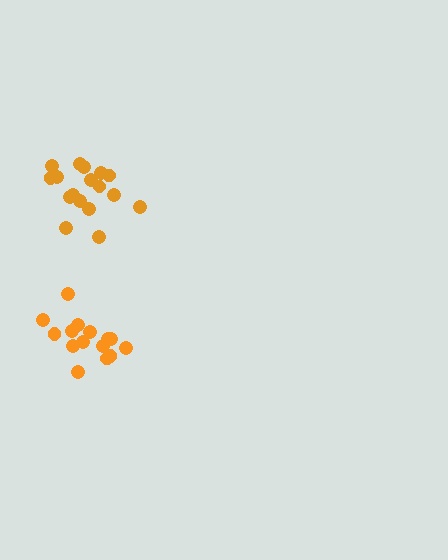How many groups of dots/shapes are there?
There are 2 groups.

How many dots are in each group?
Group 1: 17 dots, Group 2: 15 dots (32 total).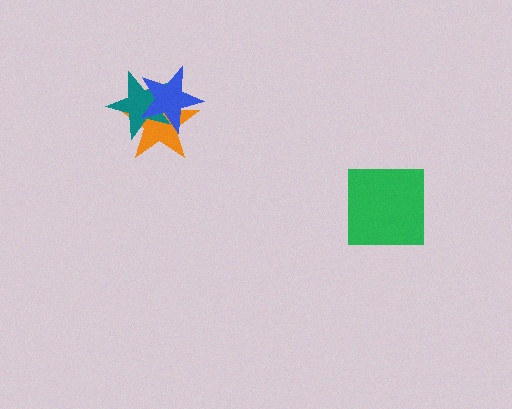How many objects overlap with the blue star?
2 objects overlap with the blue star.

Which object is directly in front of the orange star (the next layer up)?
The teal star is directly in front of the orange star.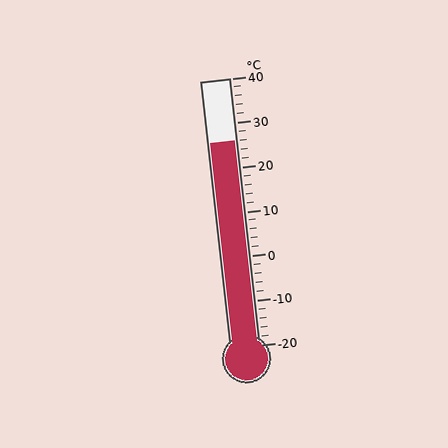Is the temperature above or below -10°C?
The temperature is above -10°C.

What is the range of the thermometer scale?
The thermometer scale ranges from -20°C to 40°C.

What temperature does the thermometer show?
The thermometer shows approximately 26°C.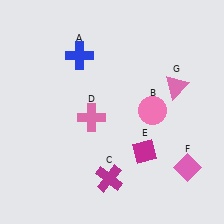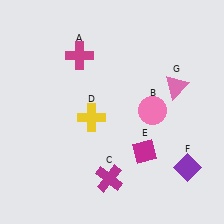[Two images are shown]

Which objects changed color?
A changed from blue to magenta. D changed from pink to yellow. F changed from pink to purple.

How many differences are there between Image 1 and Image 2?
There are 3 differences between the two images.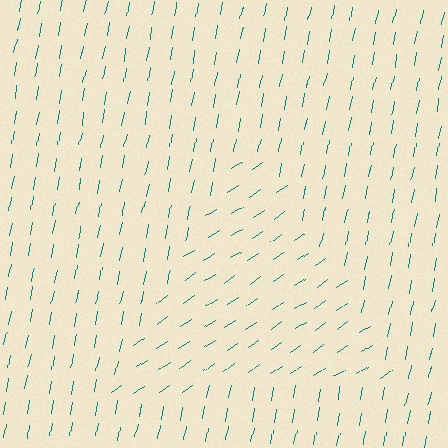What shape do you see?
I see a triangle.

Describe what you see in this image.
The image is filled with small teal line segments. A triangle region in the image has lines oriented differently from the surrounding lines, creating a visible texture boundary.